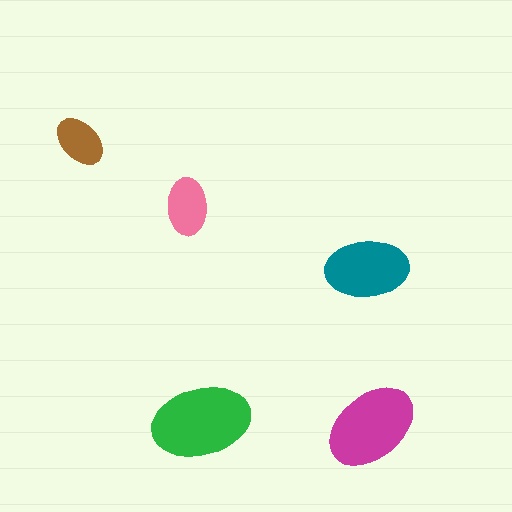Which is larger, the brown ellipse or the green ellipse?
The green one.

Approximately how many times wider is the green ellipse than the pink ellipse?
About 1.5 times wider.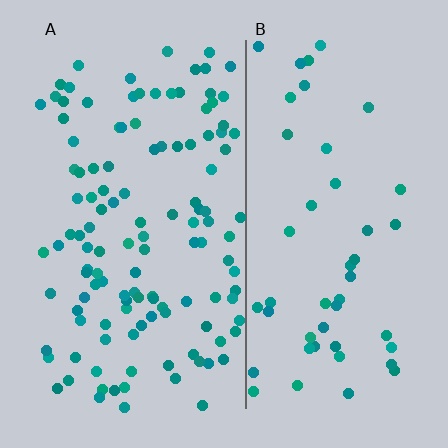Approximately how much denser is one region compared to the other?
Approximately 2.5× — region A over region B.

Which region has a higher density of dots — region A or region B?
A (the left).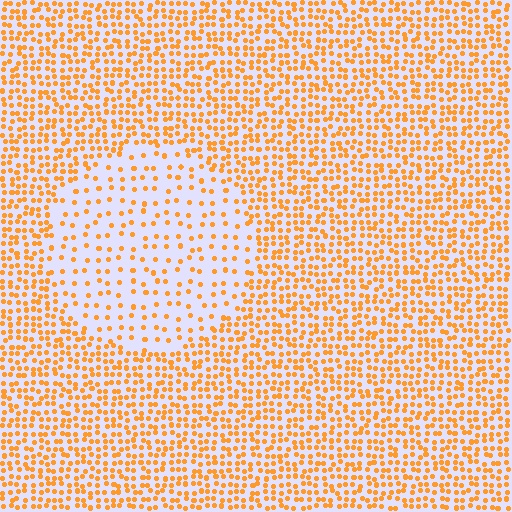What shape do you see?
I see a circle.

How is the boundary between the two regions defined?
The boundary is defined by a change in element density (approximately 2.5x ratio). All elements are the same color, size, and shape.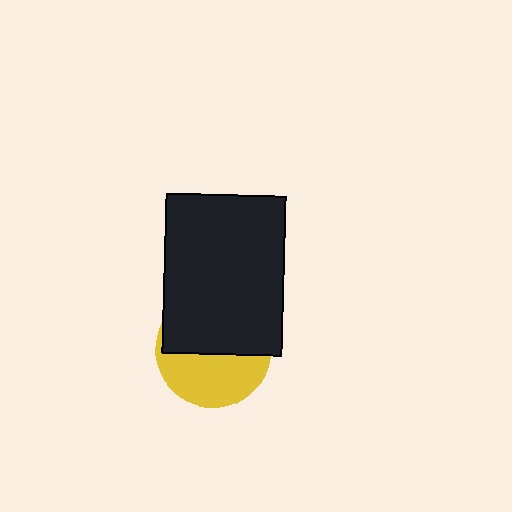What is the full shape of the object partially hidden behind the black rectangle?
The partially hidden object is a yellow circle.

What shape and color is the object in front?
The object in front is a black rectangle.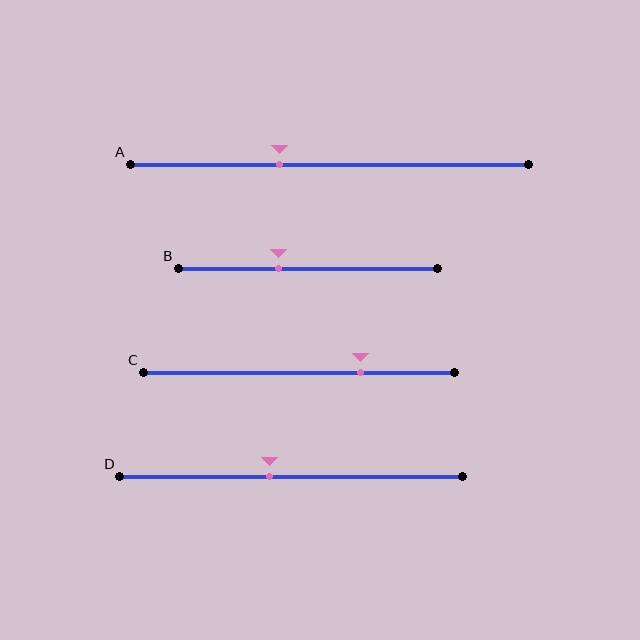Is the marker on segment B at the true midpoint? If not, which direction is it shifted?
No, the marker on segment B is shifted to the left by about 11% of the segment length.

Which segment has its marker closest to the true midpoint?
Segment D has its marker closest to the true midpoint.